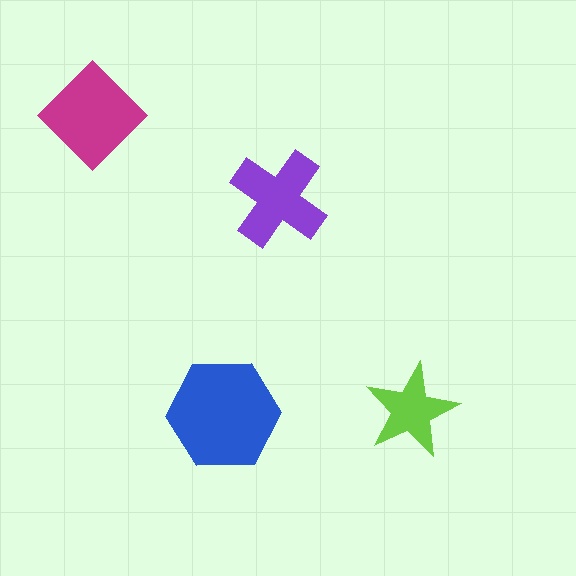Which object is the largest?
The blue hexagon.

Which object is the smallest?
The lime star.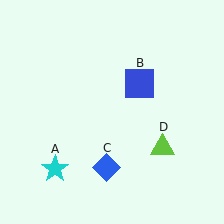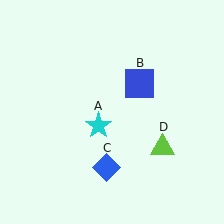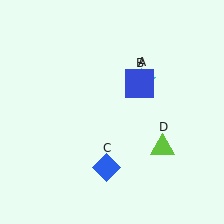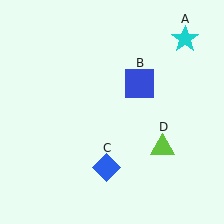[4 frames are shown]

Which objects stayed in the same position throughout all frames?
Blue square (object B) and blue diamond (object C) and lime triangle (object D) remained stationary.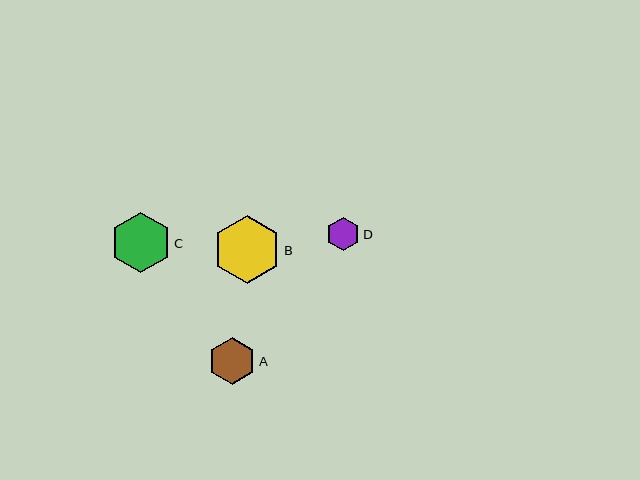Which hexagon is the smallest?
Hexagon D is the smallest with a size of approximately 34 pixels.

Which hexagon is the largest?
Hexagon B is the largest with a size of approximately 68 pixels.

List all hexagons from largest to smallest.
From largest to smallest: B, C, A, D.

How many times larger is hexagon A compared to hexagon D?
Hexagon A is approximately 1.4 times the size of hexagon D.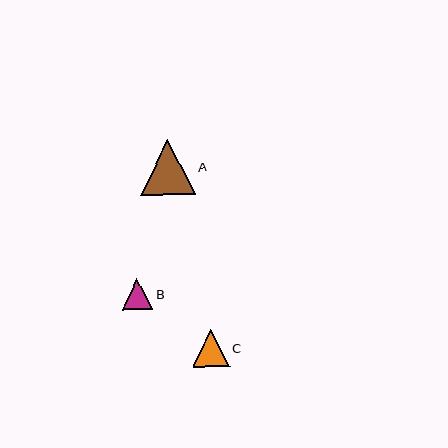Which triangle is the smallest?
Triangle B is the smallest with a size of approximately 31 pixels.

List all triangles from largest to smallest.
From largest to smallest: A, C, B.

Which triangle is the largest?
Triangle A is the largest with a size of approximately 54 pixels.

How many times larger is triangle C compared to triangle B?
Triangle C is approximately 1.2 times the size of triangle B.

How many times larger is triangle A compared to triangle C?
Triangle A is approximately 1.5 times the size of triangle C.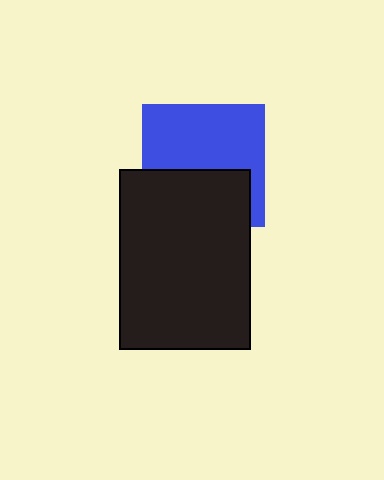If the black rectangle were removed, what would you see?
You would see the complete blue square.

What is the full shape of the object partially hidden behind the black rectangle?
The partially hidden object is a blue square.